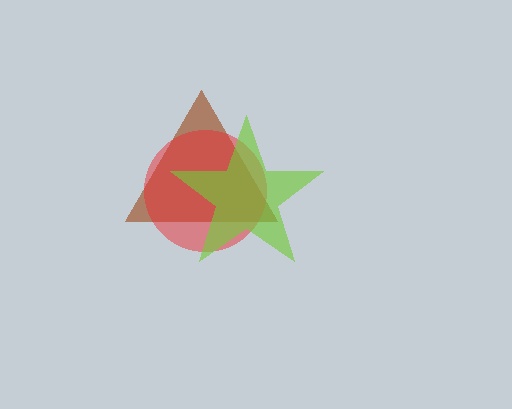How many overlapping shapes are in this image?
There are 3 overlapping shapes in the image.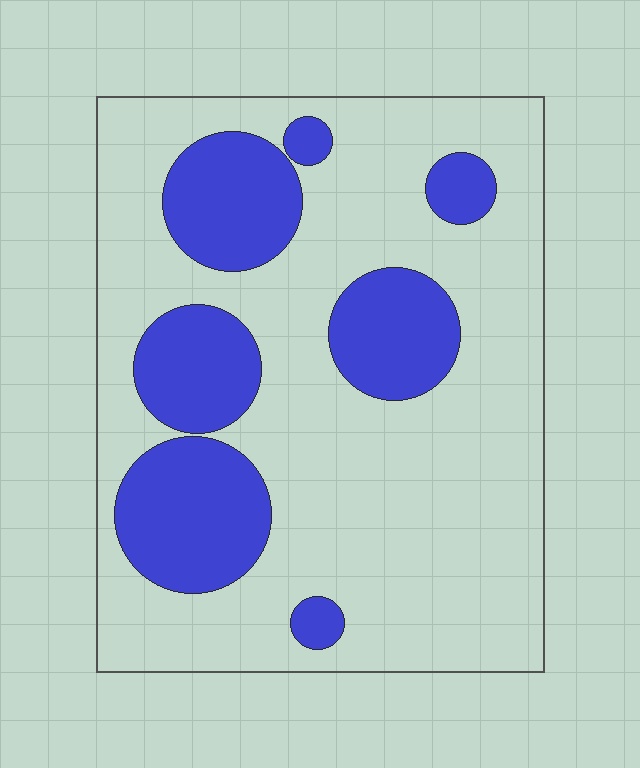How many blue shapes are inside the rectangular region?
7.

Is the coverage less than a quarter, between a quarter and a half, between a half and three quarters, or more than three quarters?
Between a quarter and a half.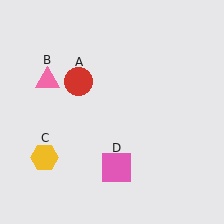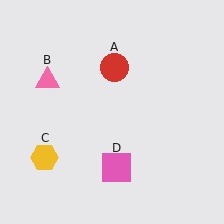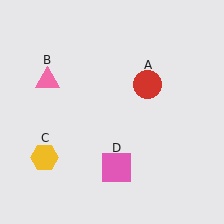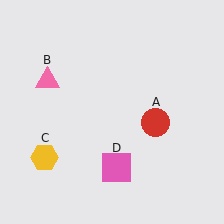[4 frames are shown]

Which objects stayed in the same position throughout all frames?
Pink triangle (object B) and yellow hexagon (object C) and pink square (object D) remained stationary.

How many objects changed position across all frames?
1 object changed position: red circle (object A).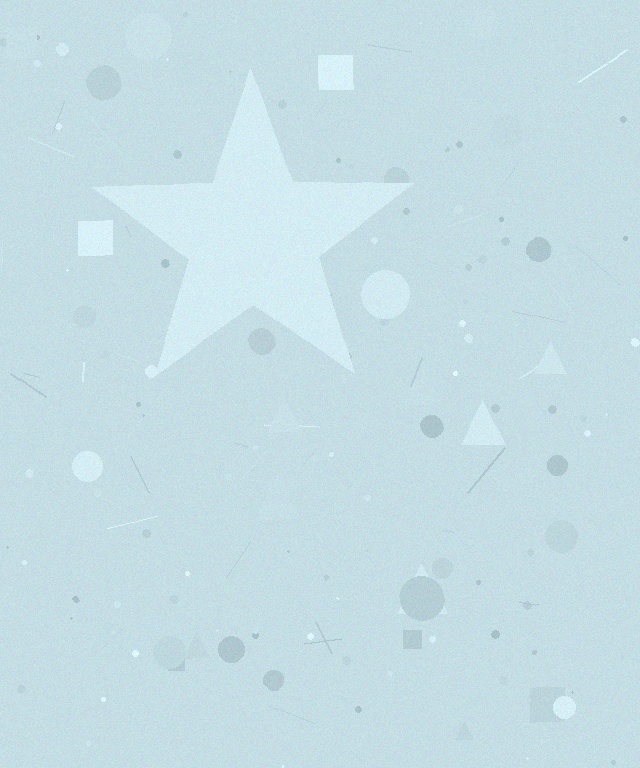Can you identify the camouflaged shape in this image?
The camouflaged shape is a star.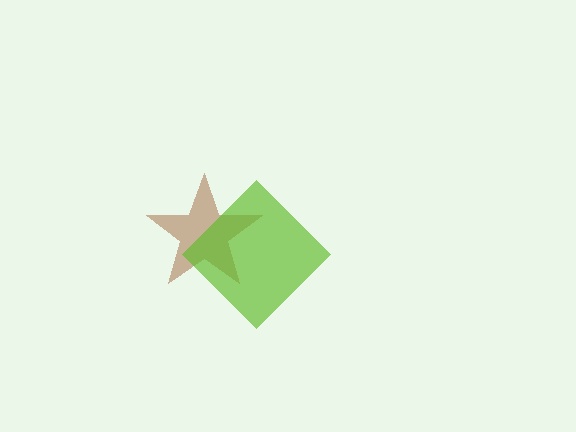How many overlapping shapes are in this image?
There are 2 overlapping shapes in the image.